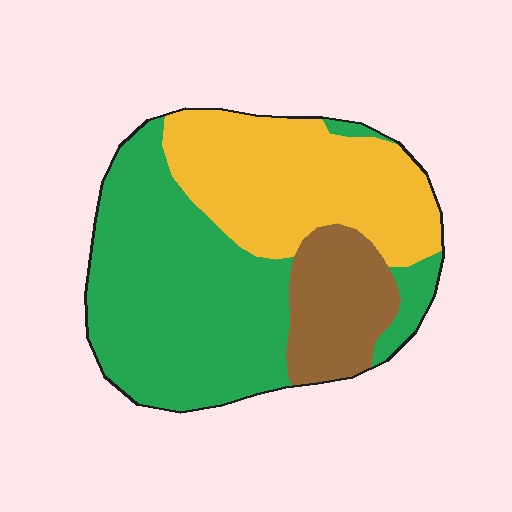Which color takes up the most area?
Green, at roughly 50%.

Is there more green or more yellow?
Green.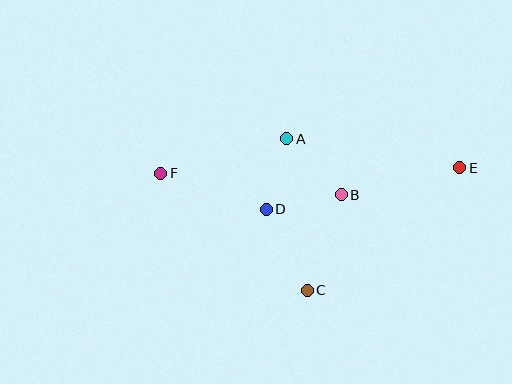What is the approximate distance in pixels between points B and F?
The distance between B and F is approximately 182 pixels.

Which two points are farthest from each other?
Points E and F are farthest from each other.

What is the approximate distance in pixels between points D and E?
The distance between D and E is approximately 198 pixels.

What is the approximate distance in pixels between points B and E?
The distance between B and E is approximately 122 pixels.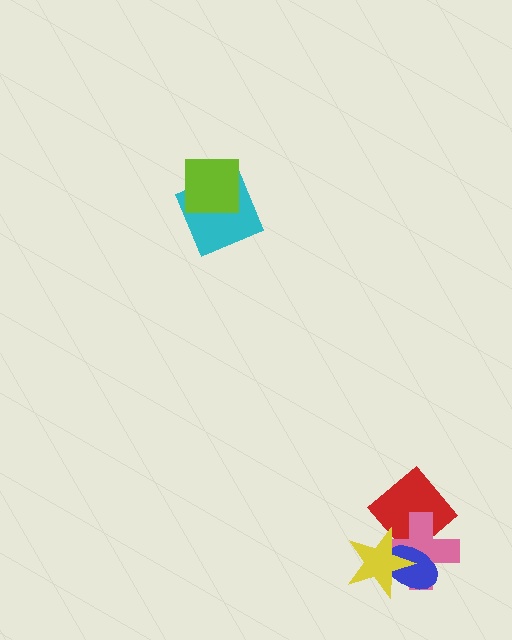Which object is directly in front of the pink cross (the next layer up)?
The blue ellipse is directly in front of the pink cross.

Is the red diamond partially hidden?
Yes, it is partially covered by another shape.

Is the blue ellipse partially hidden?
Yes, it is partially covered by another shape.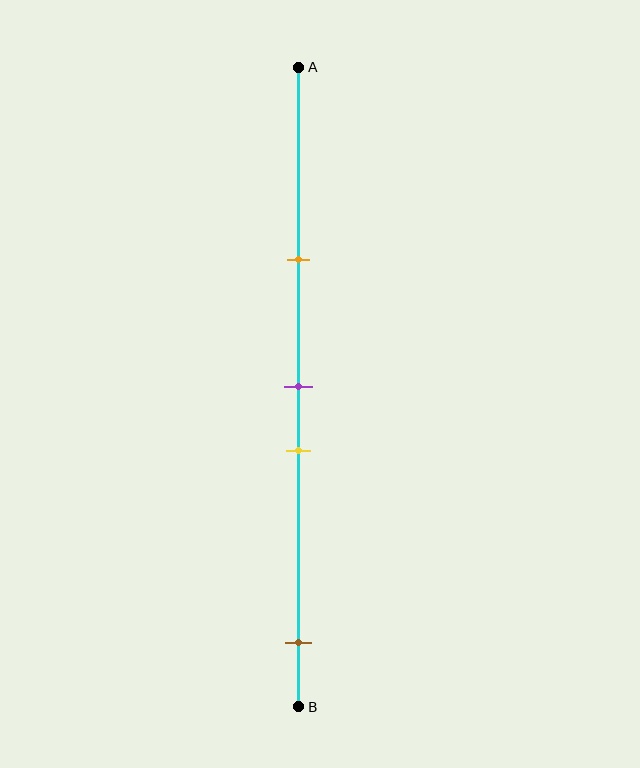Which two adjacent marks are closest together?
The purple and yellow marks are the closest adjacent pair.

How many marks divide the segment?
There are 4 marks dividing the segment.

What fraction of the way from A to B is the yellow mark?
The yellow mark is approximately 60% (0.6) of the way from A to B.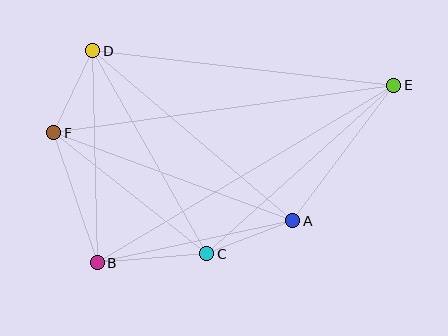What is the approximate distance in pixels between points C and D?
The distance between C and D is approximately 233 pixels.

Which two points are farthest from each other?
Points B and E are farthest from each other.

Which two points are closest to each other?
Points D and F are closest to each other.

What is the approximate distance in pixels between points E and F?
The distance between E and F is approximately 343 pixels.